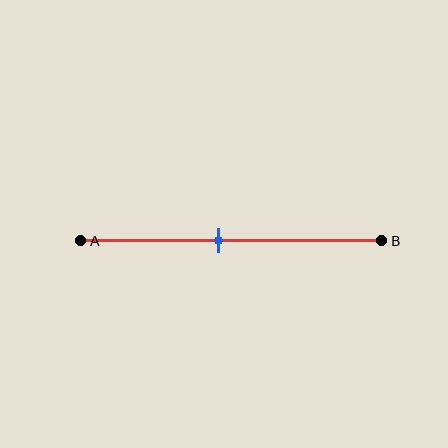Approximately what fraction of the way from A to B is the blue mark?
The blue mark is approximately 45% of the way from A to B.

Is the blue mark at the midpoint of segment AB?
No, the mark is at about 45% from A, not at the 50% midpoint.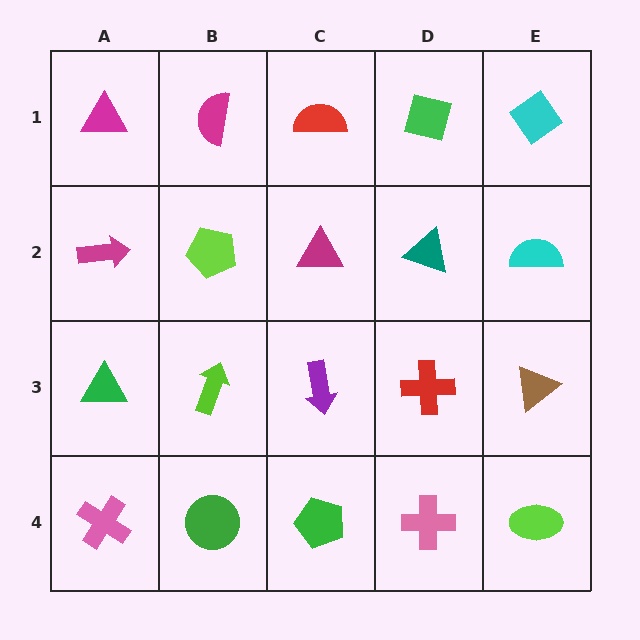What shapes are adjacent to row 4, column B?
A lime arrow (row 3, column B), a pink cross (row 4, column A), a green pentagon (row 4, column C).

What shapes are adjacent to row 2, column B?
A magenta semicircle (row 1, column B), a lime arrow (row 3, column B), a magenta arrow (row 2, column A), a magenta triangle (row 2, column C).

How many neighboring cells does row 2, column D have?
4.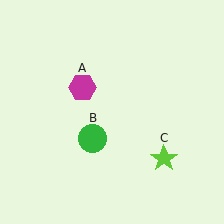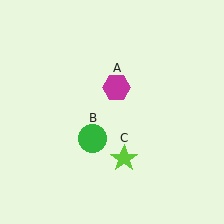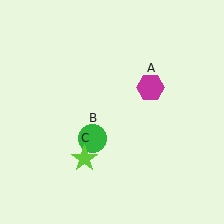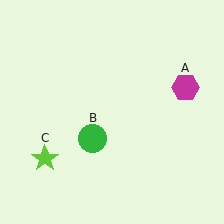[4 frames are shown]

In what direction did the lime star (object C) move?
The lime star (object C) moved left.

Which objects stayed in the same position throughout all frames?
Green circle (object B) remained stationary.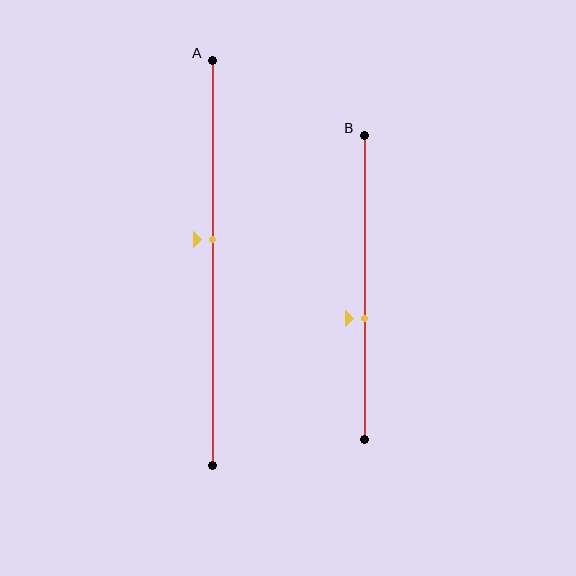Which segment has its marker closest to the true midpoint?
Segment A has its marker closest to the true midpoint.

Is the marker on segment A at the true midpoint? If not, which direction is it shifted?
No, the marker on segment A is shifted upward by about 6% of the segment length.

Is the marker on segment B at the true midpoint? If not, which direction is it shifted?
No, the marker on segment B is shifted downward by about 10% of the segment length.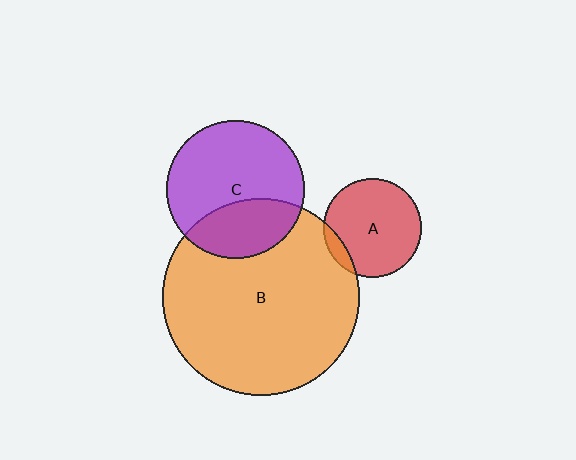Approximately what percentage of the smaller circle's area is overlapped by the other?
Approximately 10%.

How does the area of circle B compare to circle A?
Approximately 4.0 times.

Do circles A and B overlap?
Yes.